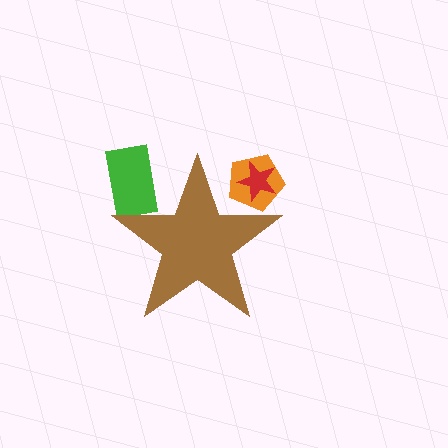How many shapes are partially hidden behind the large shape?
3 shapes are partially hidden.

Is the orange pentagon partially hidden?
Yes, the orange pentagon is partially hidden behind the brown star.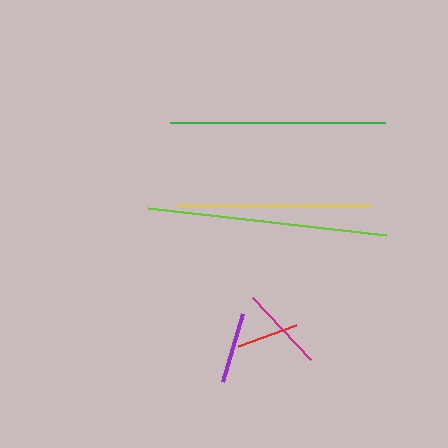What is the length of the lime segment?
The lime segment is approximately 240 pixels long.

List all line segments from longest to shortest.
From longest to shortest: lime, green, yellow, magenta, purple, red.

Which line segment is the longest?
The lime line is the longest at approximately 240 pixels.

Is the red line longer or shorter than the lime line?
The lime line is longer than the red line.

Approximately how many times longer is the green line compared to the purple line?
The green line is approximately 3.1 times the length of the purple line.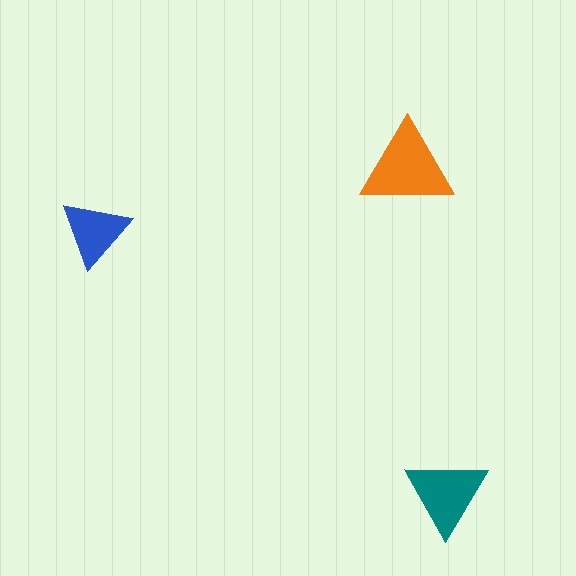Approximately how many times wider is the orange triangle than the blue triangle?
About 1.5 times wider.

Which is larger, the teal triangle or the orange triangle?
The orange one.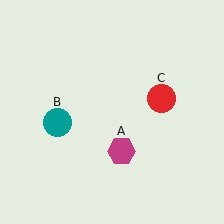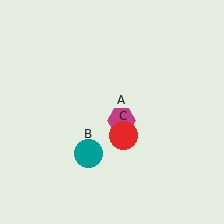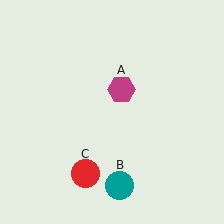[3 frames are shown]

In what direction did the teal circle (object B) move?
The teal circle (object B) moved down and to the right.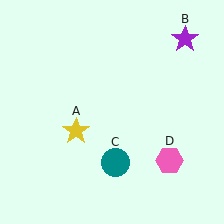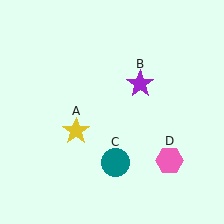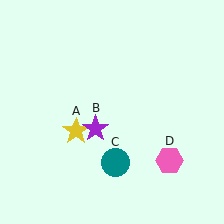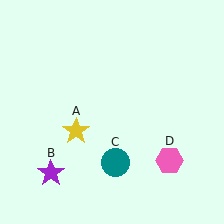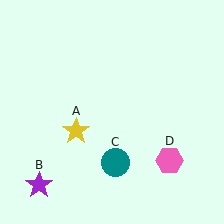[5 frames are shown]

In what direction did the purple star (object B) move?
The purple star (object B) moved down and to the left.